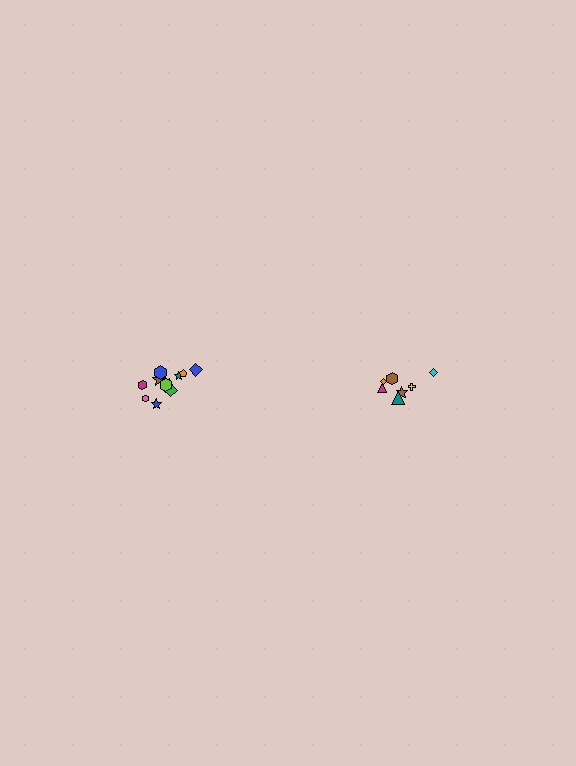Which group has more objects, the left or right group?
The left group.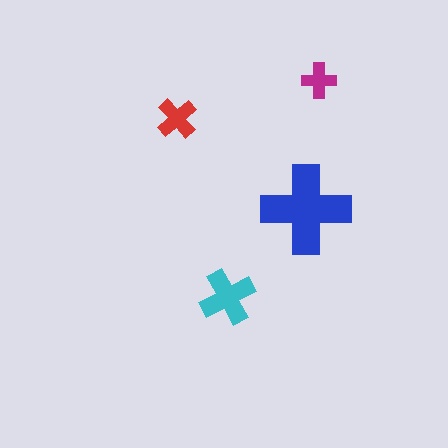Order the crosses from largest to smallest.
the blue one, the cyan one, the red one, the magenta one.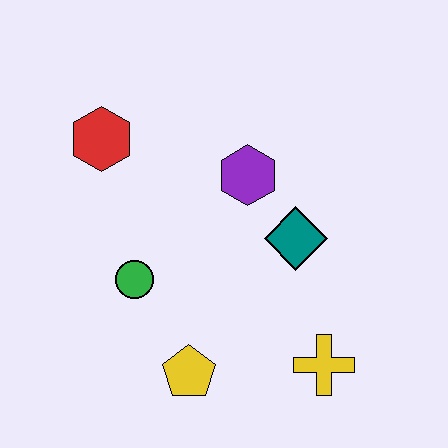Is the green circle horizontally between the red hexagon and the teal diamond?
Yes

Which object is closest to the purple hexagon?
The teal diamond is closest to the purple hexagon.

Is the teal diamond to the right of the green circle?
Yes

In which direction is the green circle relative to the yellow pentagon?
The green circle is above the yellow pentagon.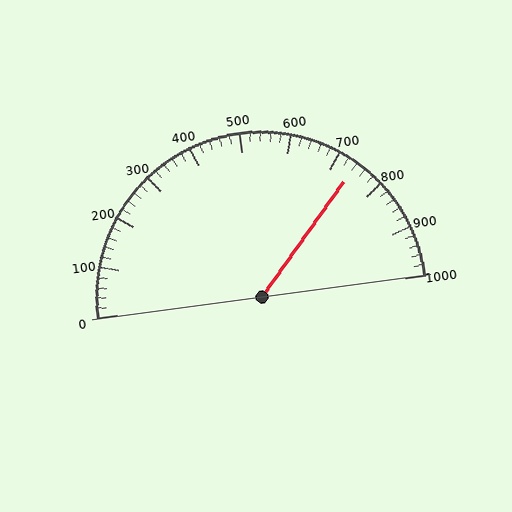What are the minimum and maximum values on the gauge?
The gauge ranges from 0 to 1000.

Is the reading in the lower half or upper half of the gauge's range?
The reading is in the upper half of the range (0 to 1000).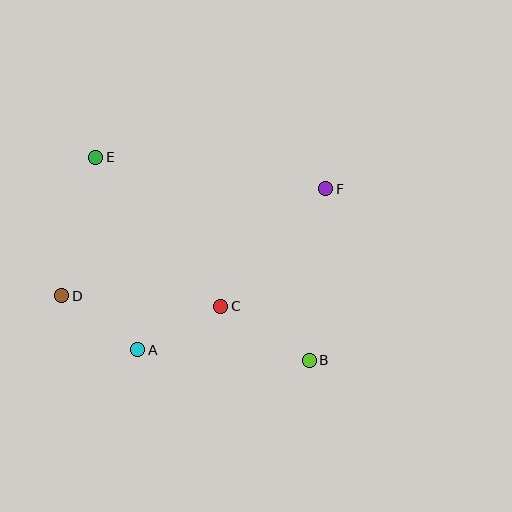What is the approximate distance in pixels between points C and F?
The distance between C and F is approximately 157 pixels.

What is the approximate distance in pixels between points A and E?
The distance between A and E is approximately 197 pixels.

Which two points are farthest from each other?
Points B and E are farthest from each other.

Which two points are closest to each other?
Points A and D are closest to each other.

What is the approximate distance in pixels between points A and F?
The distance between A and F is approximately 248 pixels.